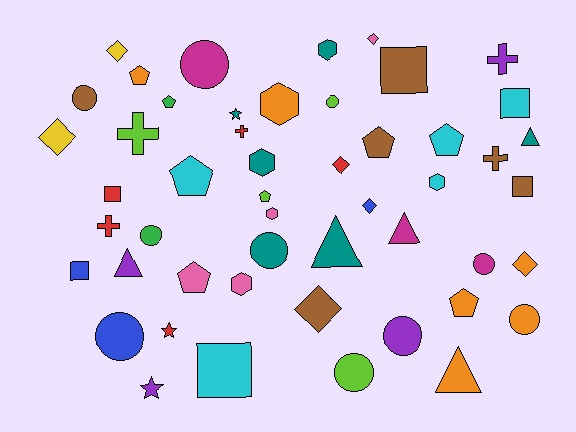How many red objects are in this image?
There are 5 red objects.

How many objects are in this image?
There are 50 objects.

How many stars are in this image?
There are 3 stars.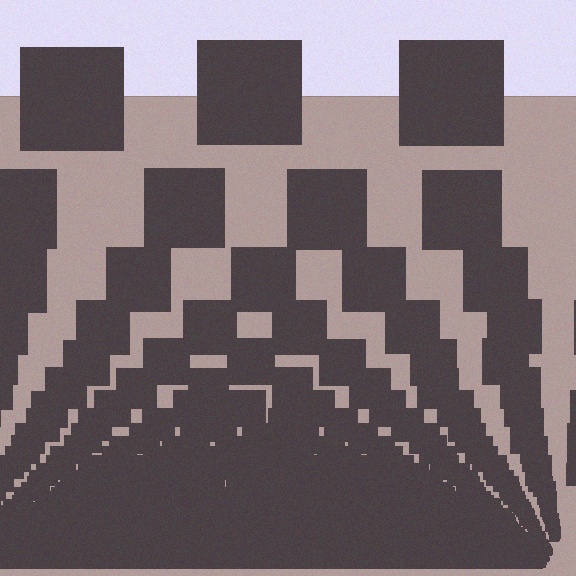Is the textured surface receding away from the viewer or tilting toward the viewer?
The surface appears to tilt toward the viewer. Texture elements get larger and sparser toward the top.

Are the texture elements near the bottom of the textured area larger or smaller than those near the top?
Smaller. The gradient is inverted — elements near the bottom are smaller and denser.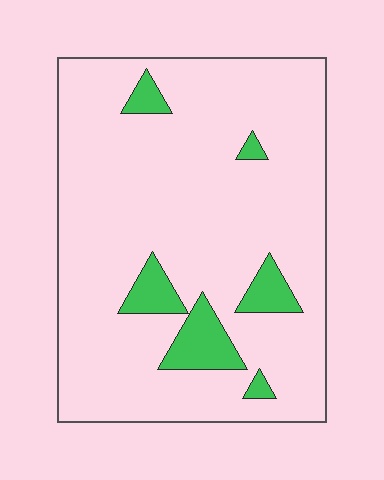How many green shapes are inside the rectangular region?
6.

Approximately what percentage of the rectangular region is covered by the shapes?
Approximately 10%.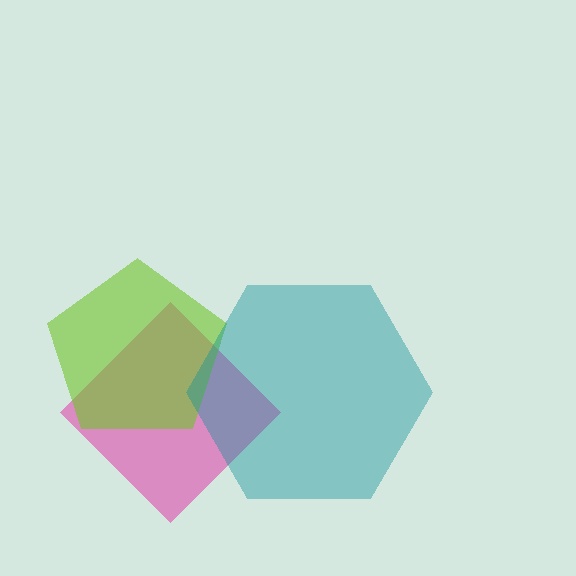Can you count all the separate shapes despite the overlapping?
Yes, there are 3 separate shapes.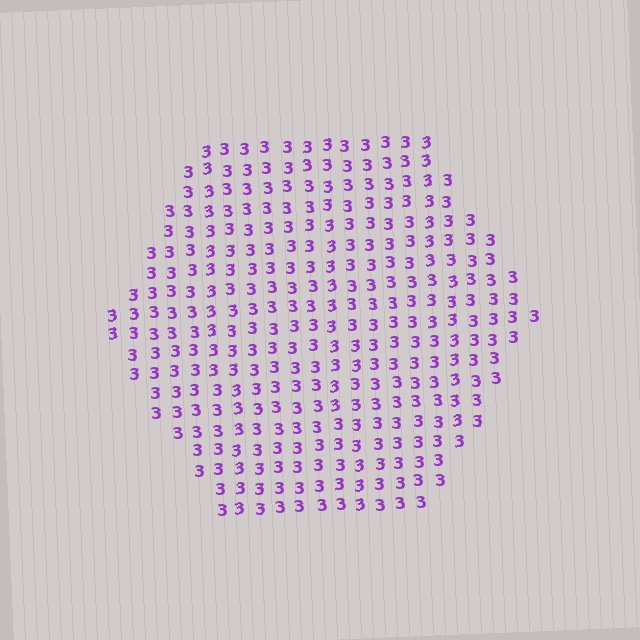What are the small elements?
The small elements are digit 3's.